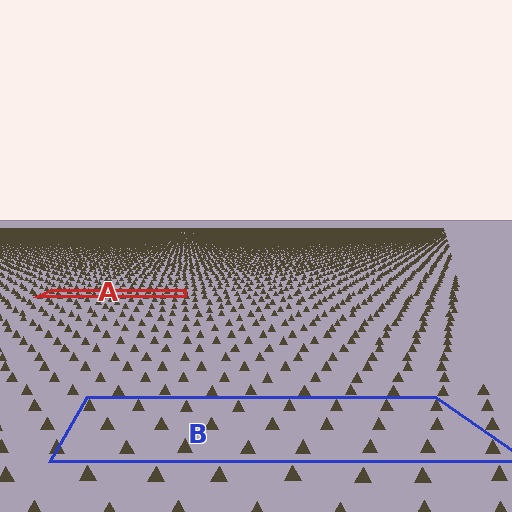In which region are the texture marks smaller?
The texture marks are smaller in region A, because it is farther away.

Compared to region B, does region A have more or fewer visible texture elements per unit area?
Region A has more texture elements per unit area — they are packed more densely because it is farther away.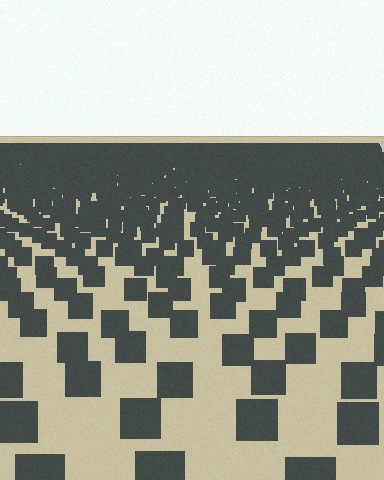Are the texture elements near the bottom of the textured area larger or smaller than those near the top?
Larger. Near the bottom, elements are closer to the viewer and appear at a bigger on-screen size.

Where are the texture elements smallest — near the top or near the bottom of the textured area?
Near the top.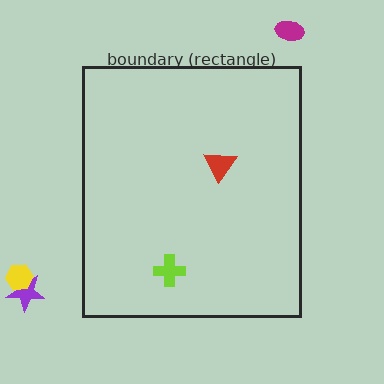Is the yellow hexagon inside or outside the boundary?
Outside.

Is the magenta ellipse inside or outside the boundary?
Outside.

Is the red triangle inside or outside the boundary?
Inside.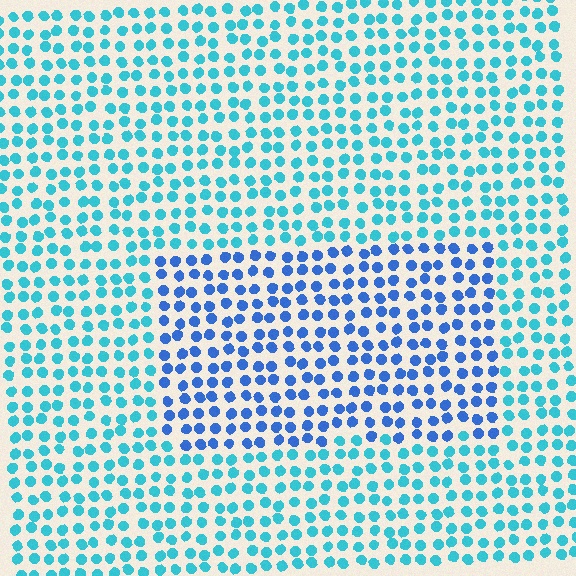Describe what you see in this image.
The image is filled with small cyan elements in a uniform arrangement. A rectangle-shaped region is visible where the elements are tinted to a slightly different hue, forming a subtle color boundary.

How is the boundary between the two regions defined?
The boundary is defined purely by a slight shift in hue (about 34 degrees). Spacing, size, and orientation are identical on both sides.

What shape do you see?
I see a rectangle.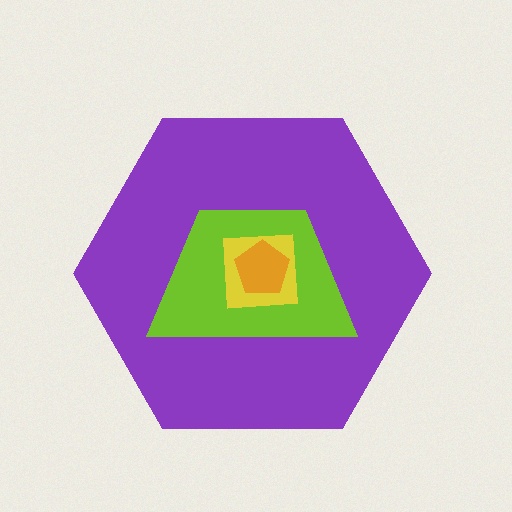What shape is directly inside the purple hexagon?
The lime trapezoid.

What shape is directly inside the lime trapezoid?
The yellow square.